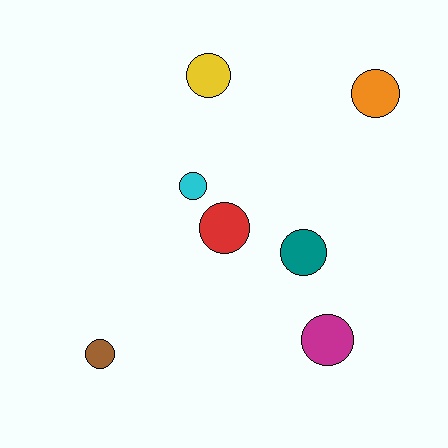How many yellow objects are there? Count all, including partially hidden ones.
There is 1 yellow object.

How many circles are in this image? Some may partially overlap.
There are 7 circles.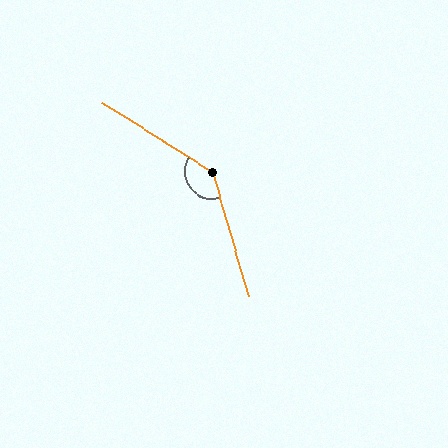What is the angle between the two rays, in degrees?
Approximately 138 degrees.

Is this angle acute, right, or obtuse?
It is obtuse.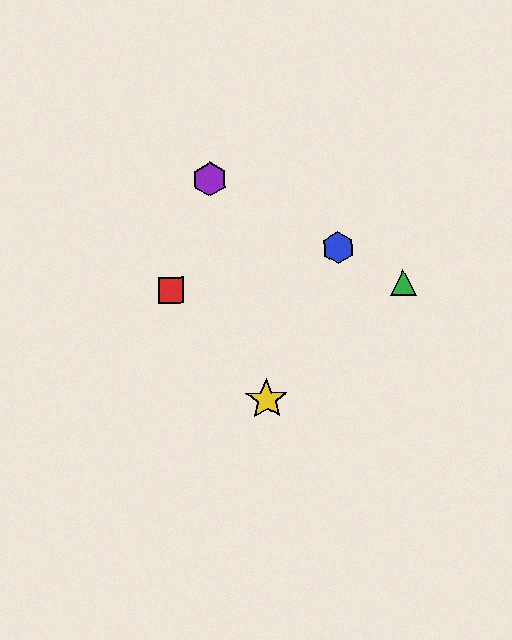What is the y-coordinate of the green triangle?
The green triangle is at y≈283.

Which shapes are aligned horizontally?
The red square, the green triangle are aligned horizontally.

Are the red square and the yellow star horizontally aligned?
No, the red square is at y≈290 and the yellow star is at y≈399.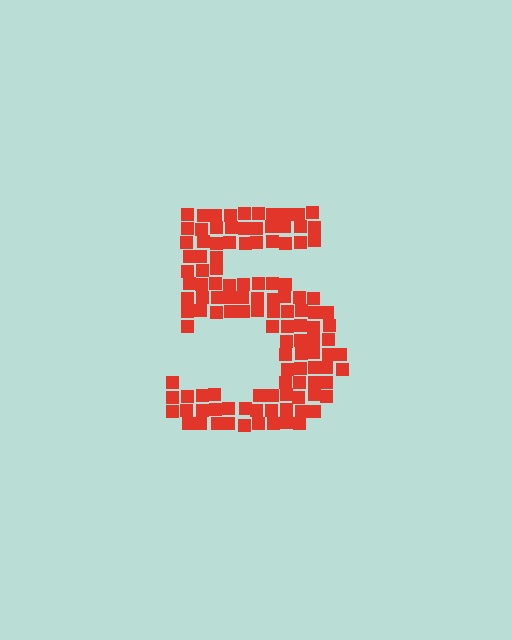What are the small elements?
The small elements are squares.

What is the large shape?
The large shape is the digit 5.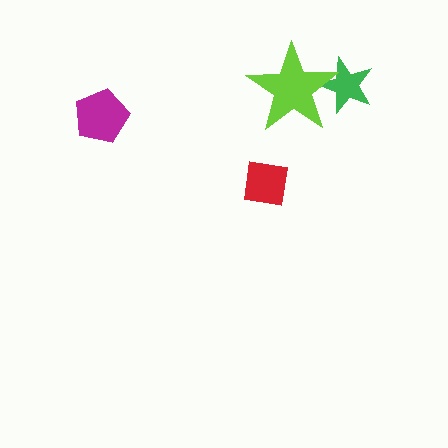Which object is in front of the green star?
The lime star is in front of the green star.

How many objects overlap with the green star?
1 object overlaps with the green star.